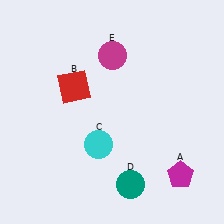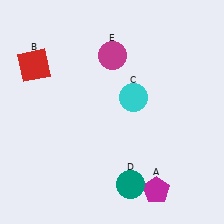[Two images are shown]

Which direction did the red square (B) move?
The red square (B) moved left.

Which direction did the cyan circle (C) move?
The cyan circle (C) moved up.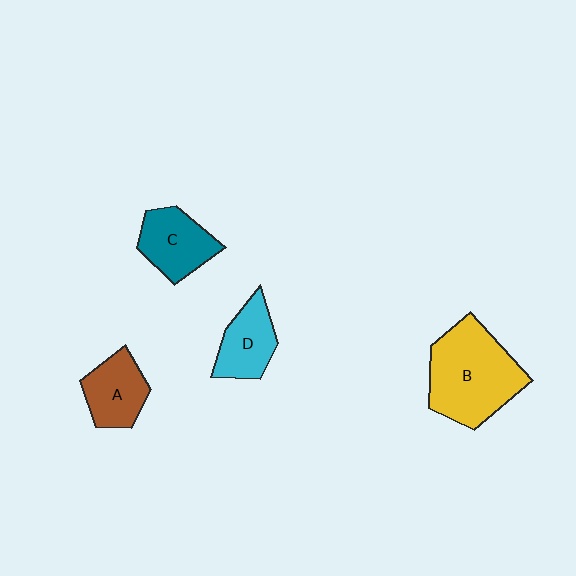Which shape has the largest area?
Shape B (yellow).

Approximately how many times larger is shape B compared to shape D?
Approximately 2.0 times.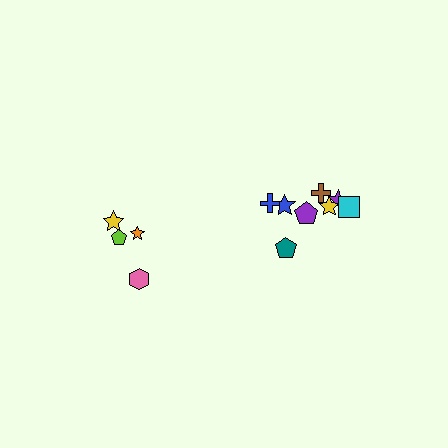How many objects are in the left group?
There are 4 objects.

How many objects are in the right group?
There are 8 objects.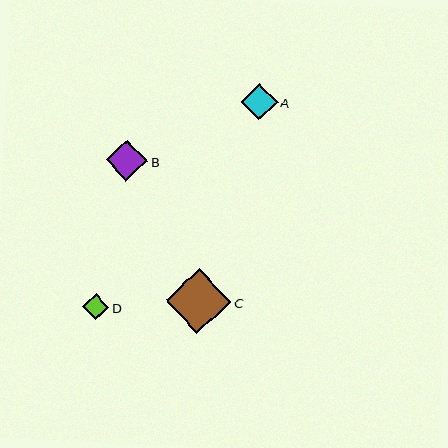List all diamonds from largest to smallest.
From largest to smallest: C, B, A, D.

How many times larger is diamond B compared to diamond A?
Diamond B is approximately 1.1 times the size of diamond A.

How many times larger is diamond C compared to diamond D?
Diamond C is approximately 2.5 times the size of diamond D.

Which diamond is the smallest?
Diamond D is the smallest with a size of approximately 26 pixels.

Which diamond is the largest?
Diamond C is the largest with a size of approximately 65 pixels.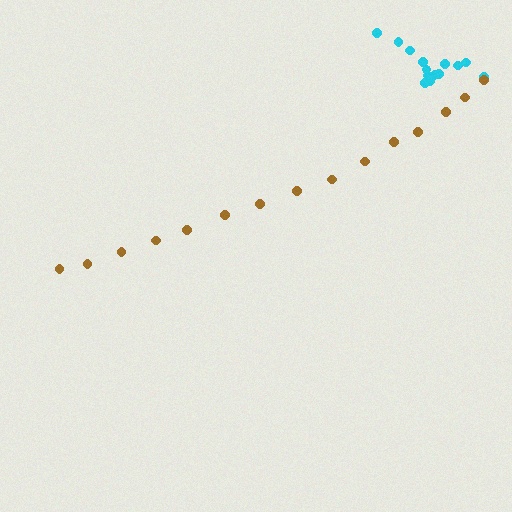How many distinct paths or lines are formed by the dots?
There are 2 distinct paths.